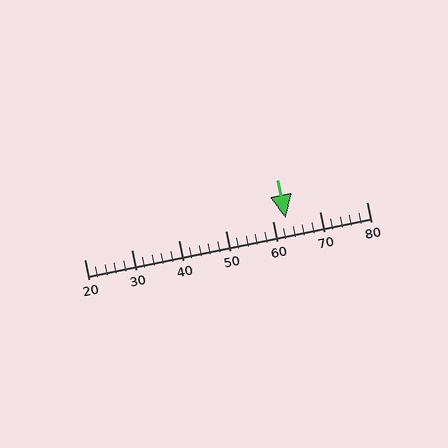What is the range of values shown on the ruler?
The ruler shows values from 20 to 80.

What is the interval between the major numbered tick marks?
The major tick marks are spaced 10 units apart.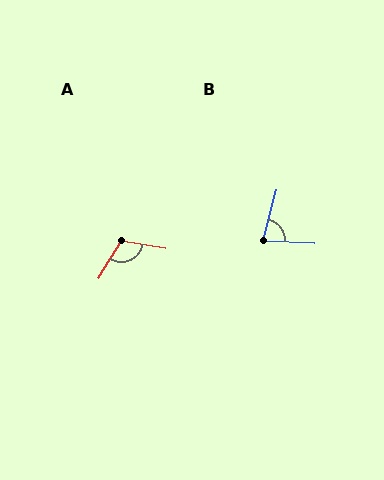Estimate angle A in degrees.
Approximately 112 degrees.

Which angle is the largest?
A, at approximately 112 degrees.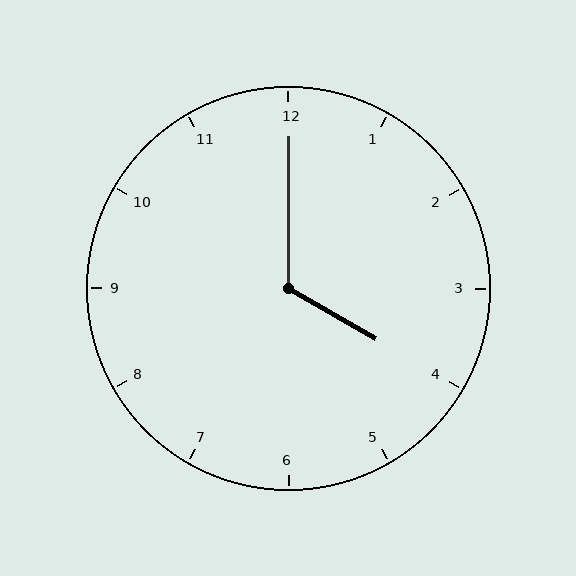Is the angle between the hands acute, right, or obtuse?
It is obtuse.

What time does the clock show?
4:00.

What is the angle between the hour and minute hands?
Approximately 120 degrees.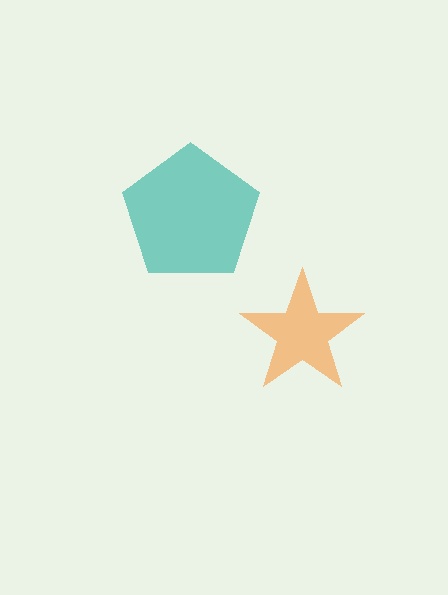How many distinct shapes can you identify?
There are 2 distinct shapes: a teal pentagon, an orange star.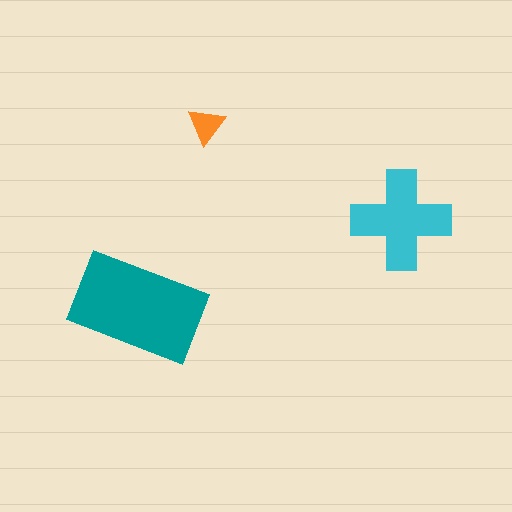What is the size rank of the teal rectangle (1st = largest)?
1st.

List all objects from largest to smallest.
The teal rectangle, the cyan cross, the orange triangle.